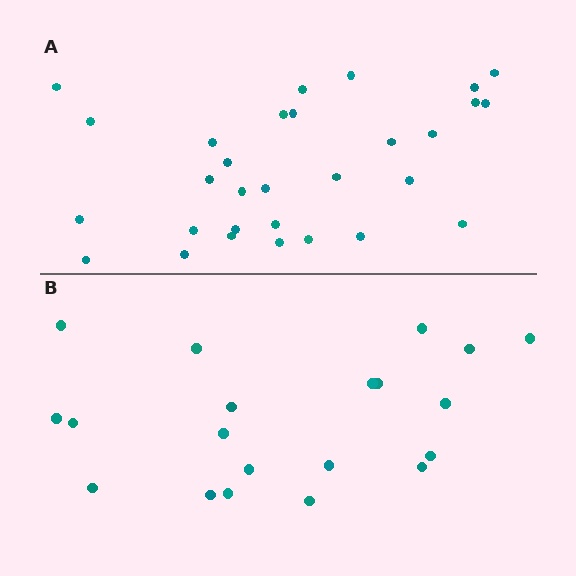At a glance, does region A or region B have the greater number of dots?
Region A (the top region) has more dots.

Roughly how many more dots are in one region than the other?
Region A has roughly 10 or so more dots than region B.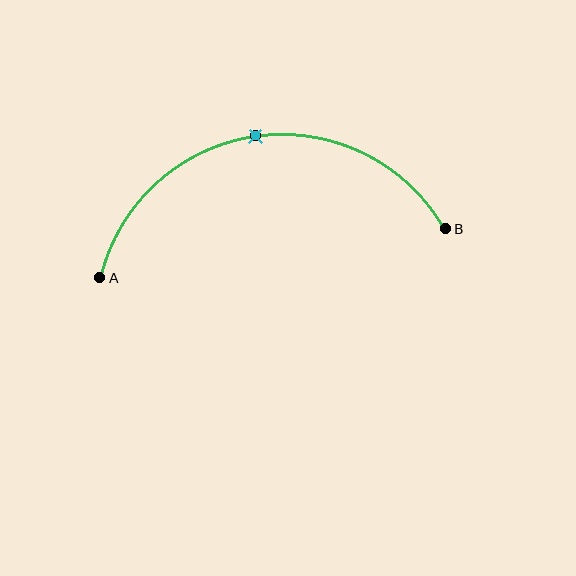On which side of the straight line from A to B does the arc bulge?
The arc bulges above the straight line connecting A and B.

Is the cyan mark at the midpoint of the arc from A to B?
Yes. The cyan mark lies on the arc at equal arc-length from both A and B — it is the arc midpoint.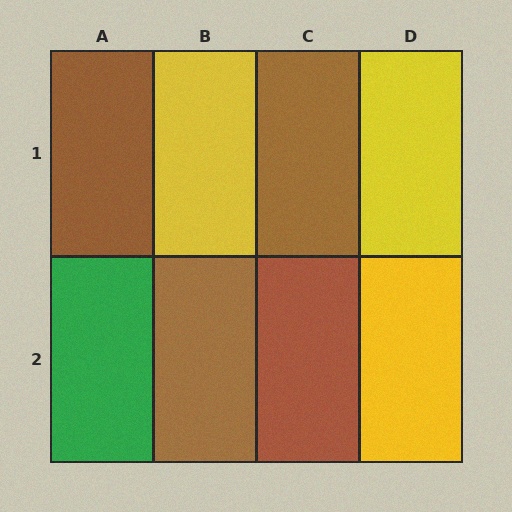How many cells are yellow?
3 cells are yellow.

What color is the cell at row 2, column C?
Brown.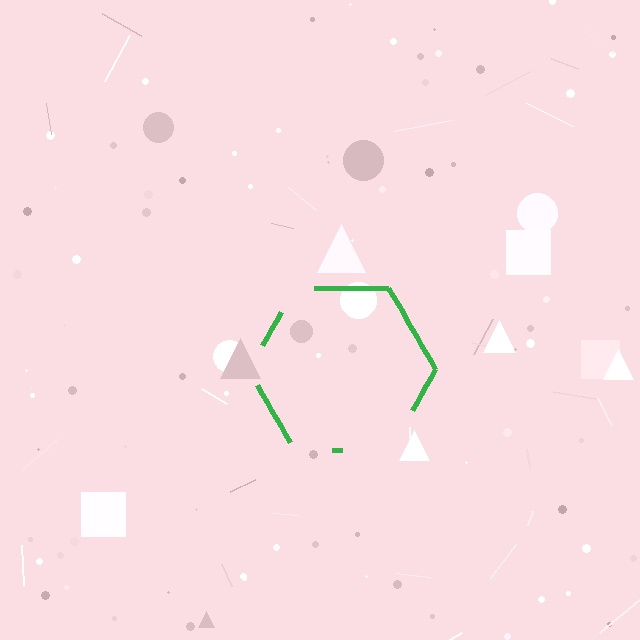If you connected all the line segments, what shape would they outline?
They would outline a hexagon.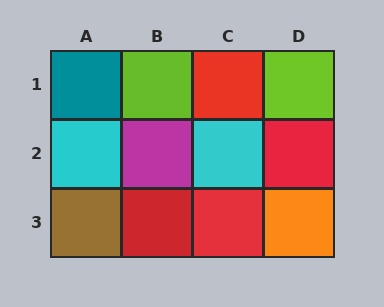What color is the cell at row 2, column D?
Red.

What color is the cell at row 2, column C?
Cyan.